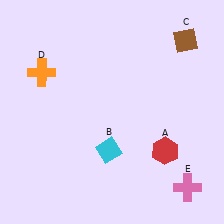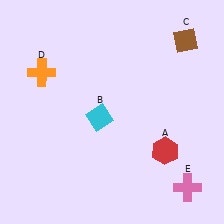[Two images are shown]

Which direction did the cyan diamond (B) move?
The cyan diamond (B) moved up.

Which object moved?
The cyan diamond (B) moved up.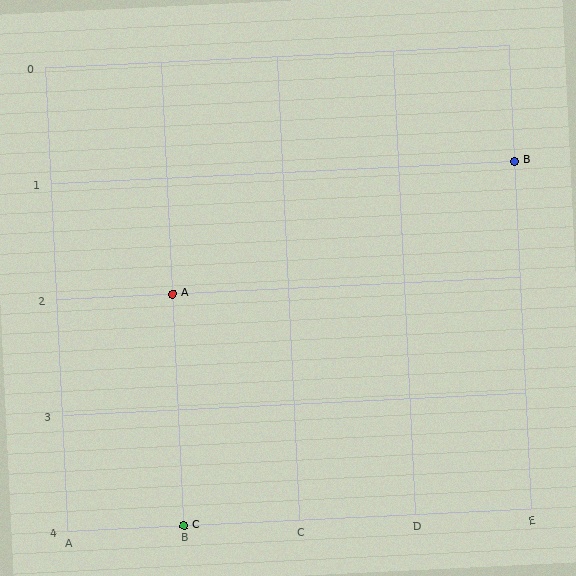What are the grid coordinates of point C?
Point C is at grid coordinates (B, 4).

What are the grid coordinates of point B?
Point B is at grid coordinates (E, 1).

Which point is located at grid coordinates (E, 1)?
Point B is at (E, 1).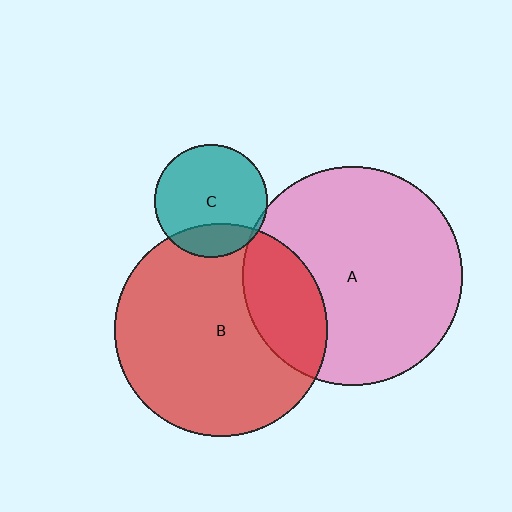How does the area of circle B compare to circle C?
Approximately 3.5 times.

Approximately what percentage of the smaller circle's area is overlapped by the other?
Approximately 25%.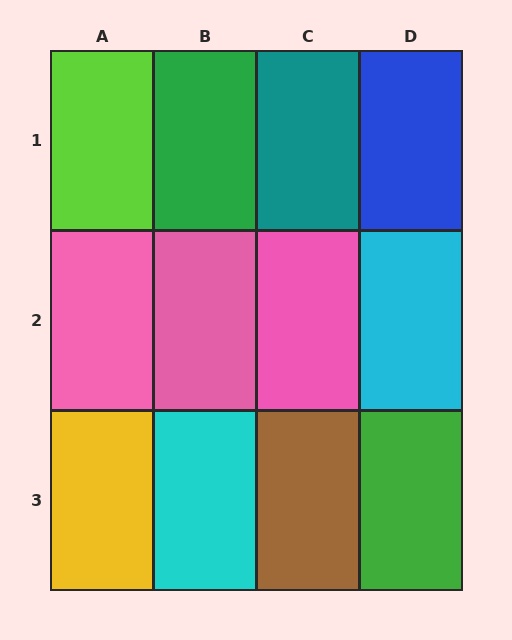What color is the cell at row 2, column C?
Pink.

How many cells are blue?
1 cell is blue.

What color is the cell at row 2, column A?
Pink.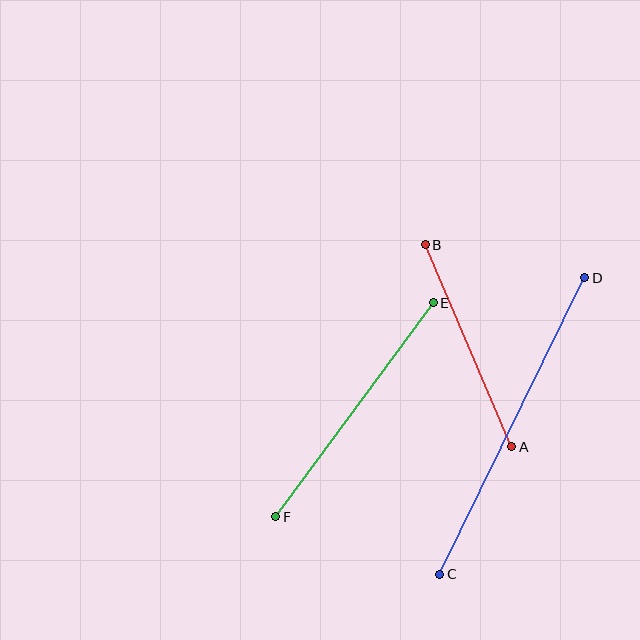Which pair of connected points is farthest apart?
Points C and D are farthest apart.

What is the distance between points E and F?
The distance is approximately 266 pixels.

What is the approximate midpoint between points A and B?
The midpoint is at approximately (468, 346) pixels.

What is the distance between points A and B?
The distance is approximately 220 pixels.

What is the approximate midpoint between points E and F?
The midpoint is at approximately (354, 410) pixels.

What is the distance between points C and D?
The distance is approximately 330 pixels.